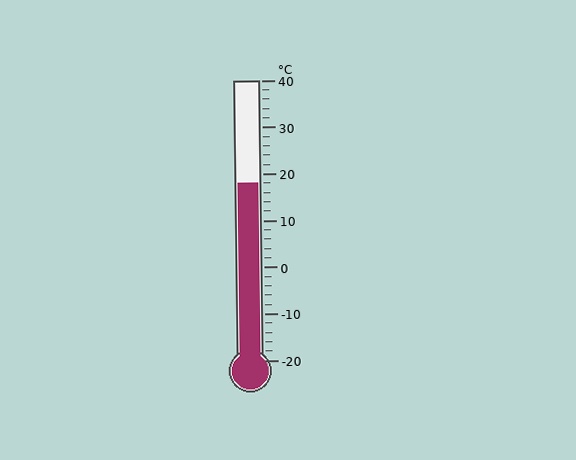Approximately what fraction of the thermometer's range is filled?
The thermometer is filled to approximately 65% of its range.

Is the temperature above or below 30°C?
The temperature is below 30°C.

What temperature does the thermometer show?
The thermometer shows approximately 18°C.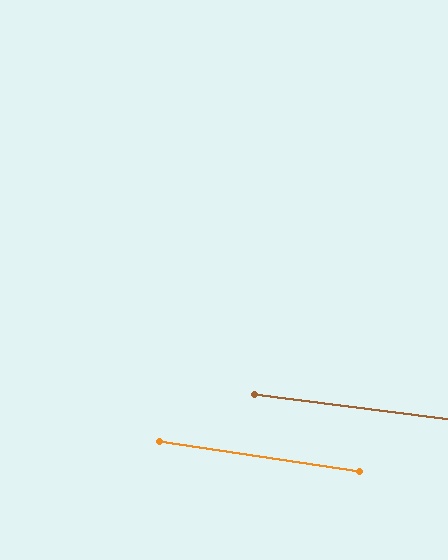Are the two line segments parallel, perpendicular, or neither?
Parallel — their directions differ by only 1.5°.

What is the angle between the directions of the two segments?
Approximately 2 degrees.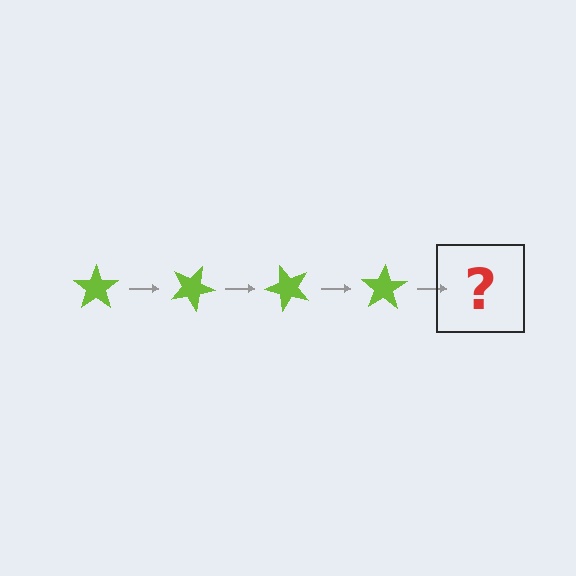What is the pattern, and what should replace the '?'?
The pattern is that the star rotates 25 degrees each step. The '?' should be a lime star rotated 100 degrees.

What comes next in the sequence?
The next element should be a lime star rotated 100 degrees.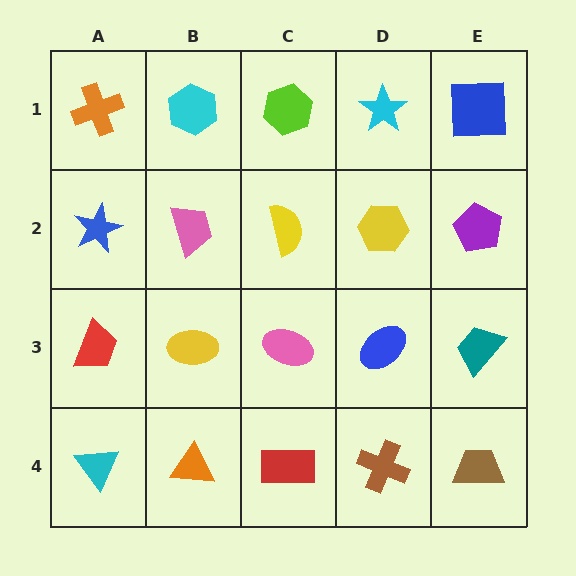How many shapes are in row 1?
5 shapes.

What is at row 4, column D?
A brown cross.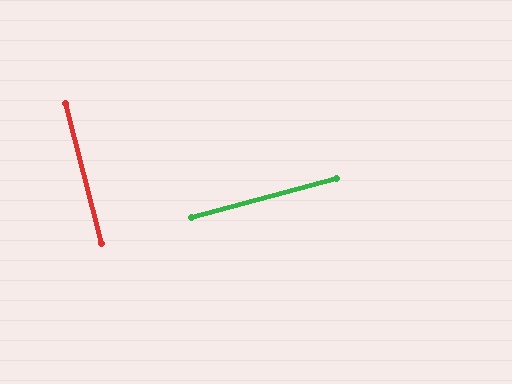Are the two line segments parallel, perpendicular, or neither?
Perpendicular — they meet at approximately 90°.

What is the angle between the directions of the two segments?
Approximately 90 degrees.